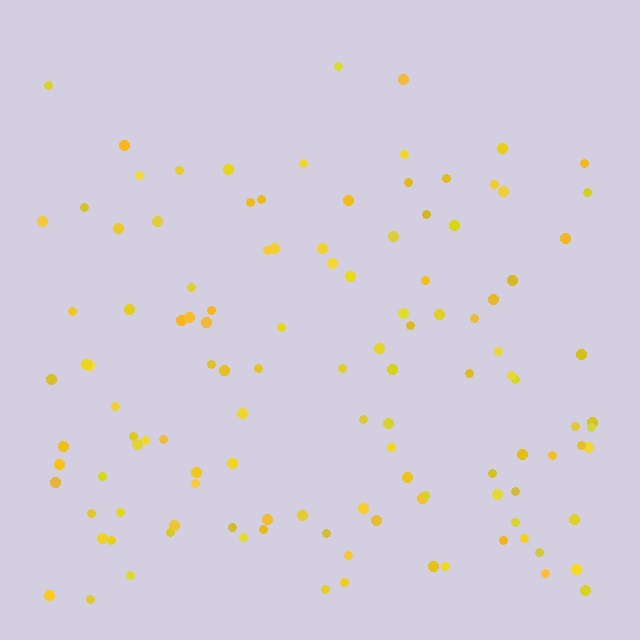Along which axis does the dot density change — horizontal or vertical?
Vertical.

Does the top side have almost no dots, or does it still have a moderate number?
Still a moderate number, just noticeably fewer than the bottom.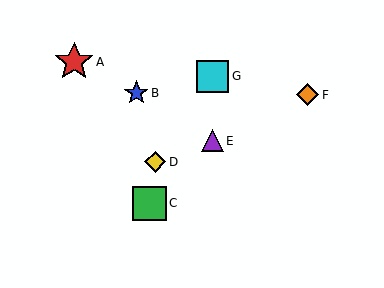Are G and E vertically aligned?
Yes, both are at x≈212.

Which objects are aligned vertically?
Objects E, G are aligned vertically.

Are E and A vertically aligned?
No, E is at x≈212 and A is at x≈74.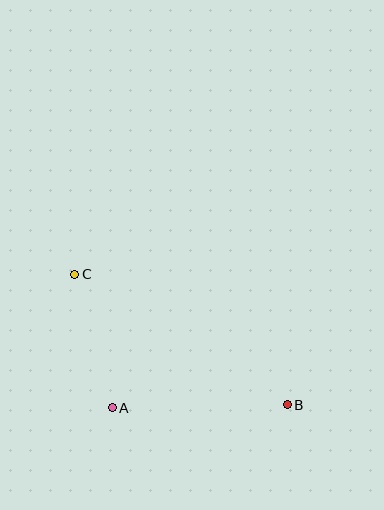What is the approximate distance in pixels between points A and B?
The distance between A and B is approximately 175 pixels.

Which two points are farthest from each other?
Points B and C are farthest from each other.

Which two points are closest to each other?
Points A and C are closest to each other.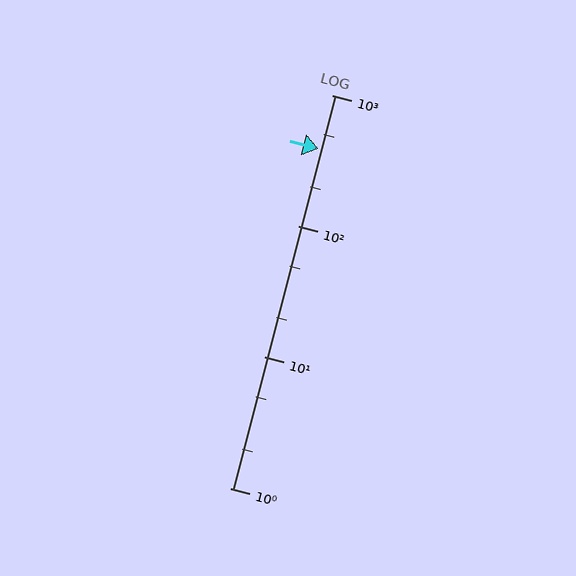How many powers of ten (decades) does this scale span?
The scale spans 3 decades, from 1 to 1000.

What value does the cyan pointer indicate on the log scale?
The pointer indicates approximately 390.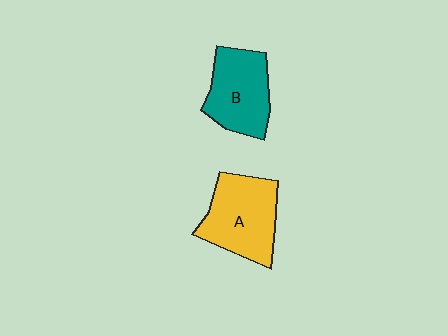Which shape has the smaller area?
Shape B (teal).